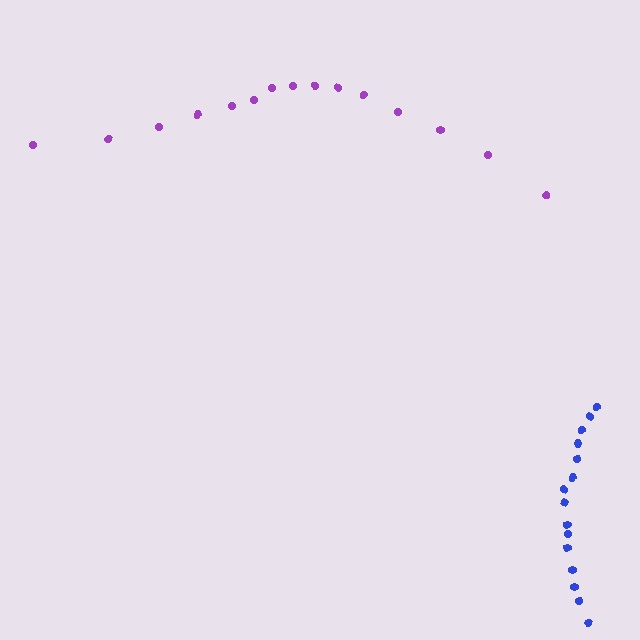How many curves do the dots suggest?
There are 2 distinct paths.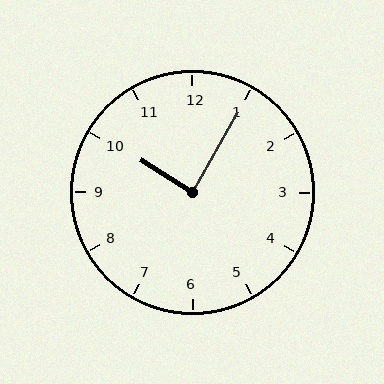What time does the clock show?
10:05.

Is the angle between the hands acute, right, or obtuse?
It is right.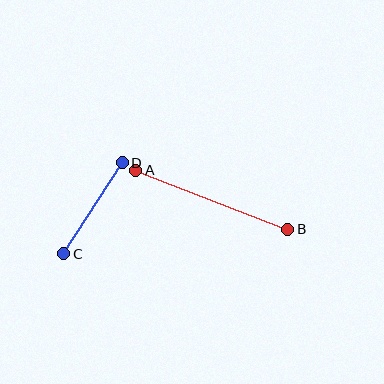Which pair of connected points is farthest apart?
Points A and B are farthest apart.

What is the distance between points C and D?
The distance is approximately 108 pixels.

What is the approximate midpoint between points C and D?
The midpoint is at approximately (93, 208) pixels.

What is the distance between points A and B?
The distance is approximately 163 pixels.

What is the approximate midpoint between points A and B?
The midpoint is at approximately (212, 200) pixels.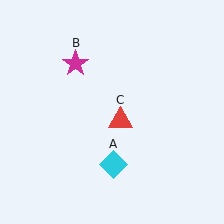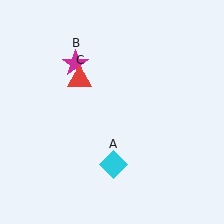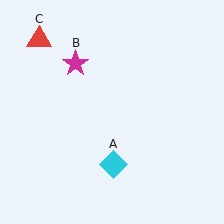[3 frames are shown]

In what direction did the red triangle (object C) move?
The red triangle (object C) moved up and to the left.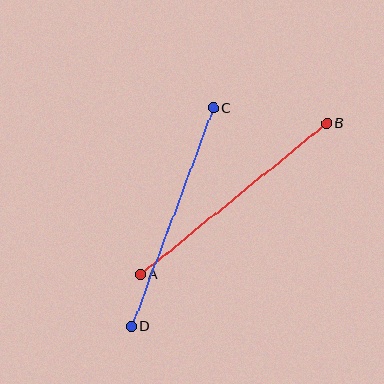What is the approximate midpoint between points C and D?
The midpoint is at approximately (172, 217) pixels.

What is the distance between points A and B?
The distance is approximately 239 pixels.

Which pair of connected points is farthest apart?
Points A and B are farthest apart.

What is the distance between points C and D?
The distance is approximately 233 pixels.